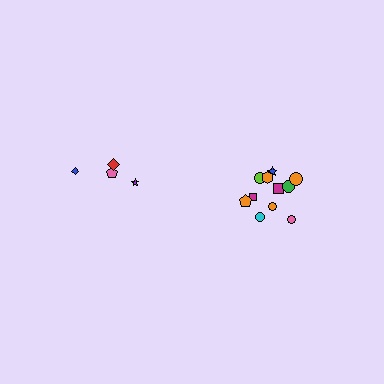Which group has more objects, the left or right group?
The right group.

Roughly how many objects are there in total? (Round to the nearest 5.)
Roughly 15 objects in total.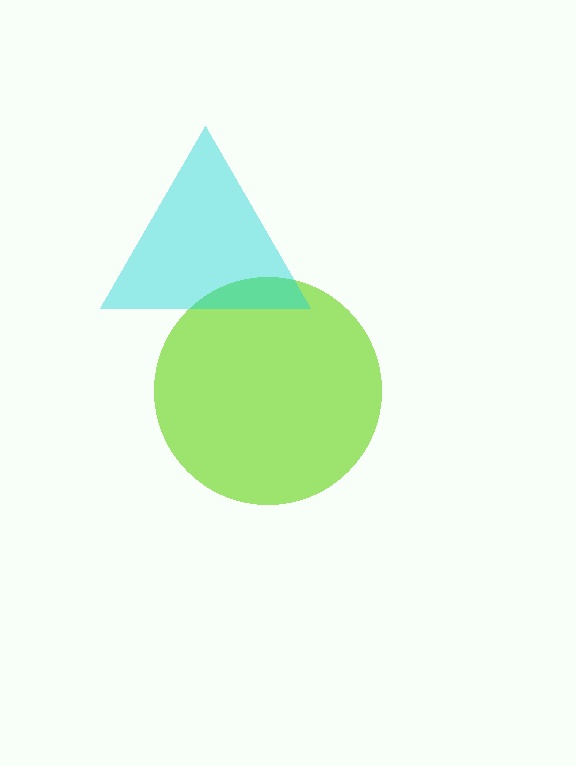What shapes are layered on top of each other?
The layered shapes are: a lime circle, a cyan triangle.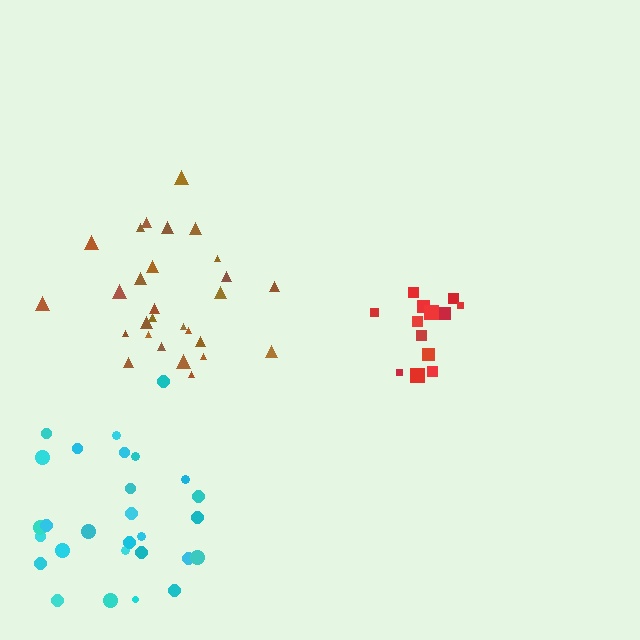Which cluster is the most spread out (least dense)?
Cyan.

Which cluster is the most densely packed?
Red.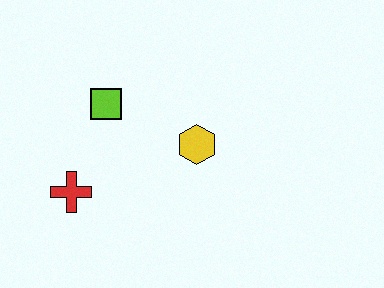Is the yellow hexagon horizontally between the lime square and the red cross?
No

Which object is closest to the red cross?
The lime square is closest to the red cross.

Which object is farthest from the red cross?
The yellow hexagon is farthest from the red cross.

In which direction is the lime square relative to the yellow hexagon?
The lime square is to the left of the yellow hexagon.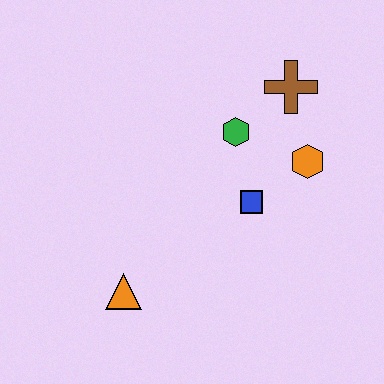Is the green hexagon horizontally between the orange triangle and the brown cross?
Yes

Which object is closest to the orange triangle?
The blue square is closest to the orange triangle.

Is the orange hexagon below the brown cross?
Yes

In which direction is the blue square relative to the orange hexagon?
The blue square is to the left of the orange hexagon.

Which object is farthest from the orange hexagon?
The orange triangle is farthest from the orange hexagon.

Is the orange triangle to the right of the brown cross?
No